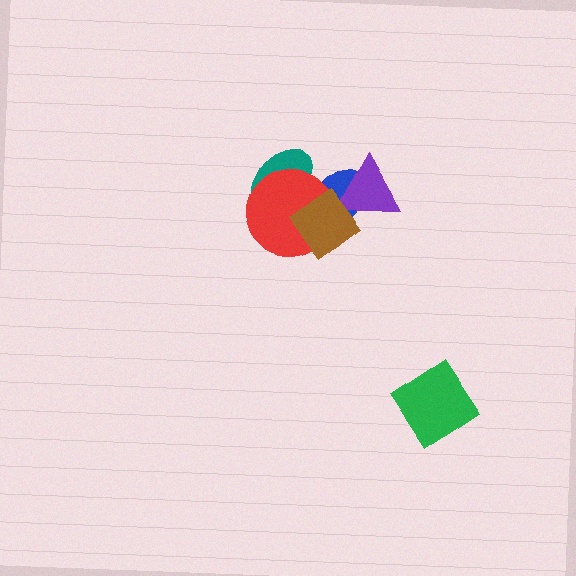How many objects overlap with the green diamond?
0 objects overlap with the green diamond.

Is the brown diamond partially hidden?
No, no other shape covers it.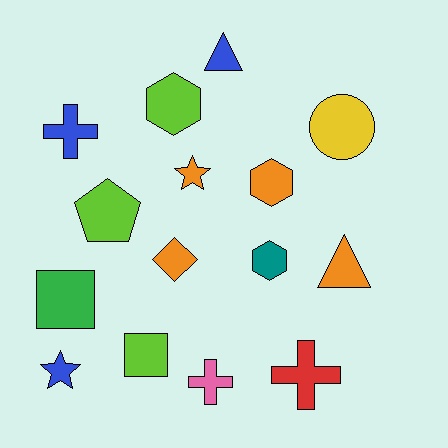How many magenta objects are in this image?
There are no magenta objects.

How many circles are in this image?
There is 1 circle.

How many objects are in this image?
There are 15 objects.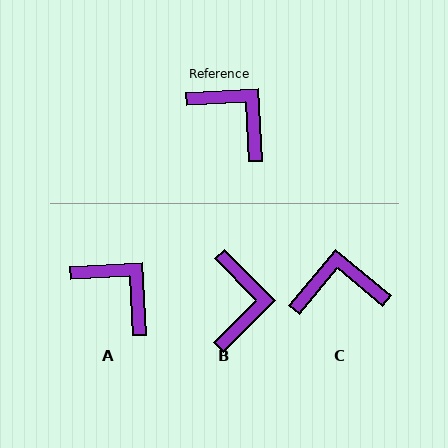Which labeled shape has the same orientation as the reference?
A.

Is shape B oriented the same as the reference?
No, it is off by about 48 degrees.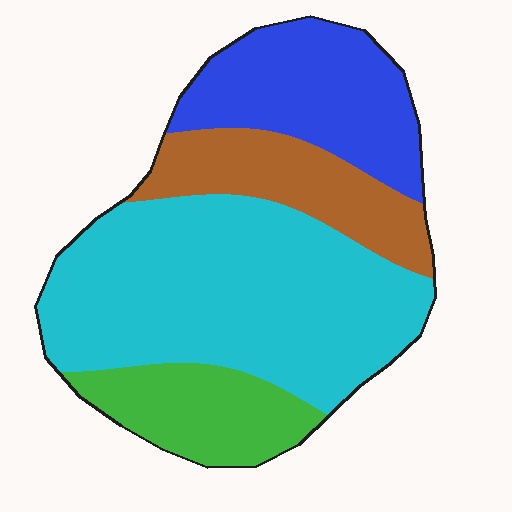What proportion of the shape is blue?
Blue covers roughly 20% of the shape.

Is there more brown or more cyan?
Cyan.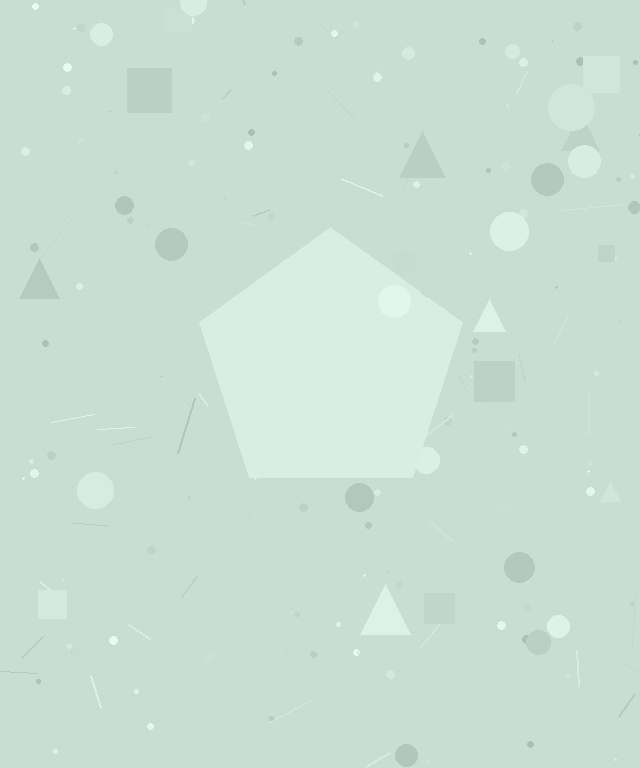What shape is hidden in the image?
A pentagon is hidden in the image.